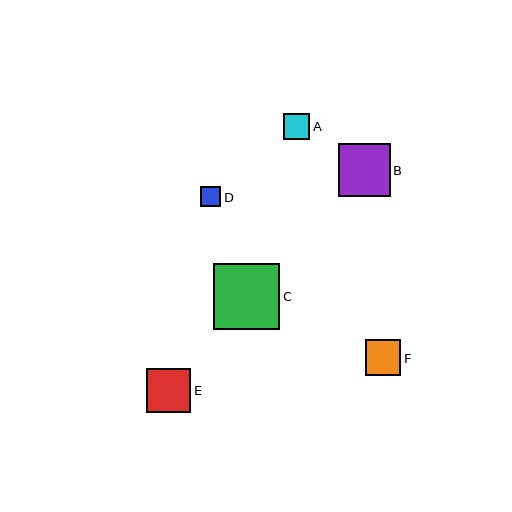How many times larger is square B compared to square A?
Square B is approximately 2.0 times the size of square A.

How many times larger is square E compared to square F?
Square E is approximately 1.2 times the size of square F.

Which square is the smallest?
Square D is the smallest with a size of approximately 20 pixels.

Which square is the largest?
Square C is the largest with a size of approximately 66 pixels.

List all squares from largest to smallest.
From largest to smallest: C, B, E, F, A, D.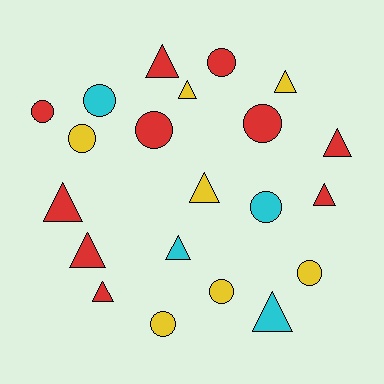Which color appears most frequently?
Red, with 10 objects.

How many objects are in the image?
There are 21 objects.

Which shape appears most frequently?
Triangle, with 11 objects.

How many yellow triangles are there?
There are 3 yellow triangles.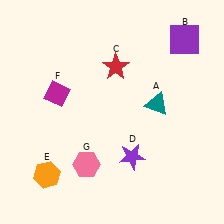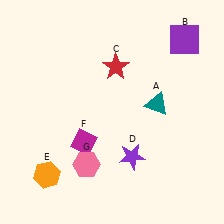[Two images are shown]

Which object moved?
The magenta diamond (F) moved down.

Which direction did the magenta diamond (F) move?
The magenta diamond (F) moved down.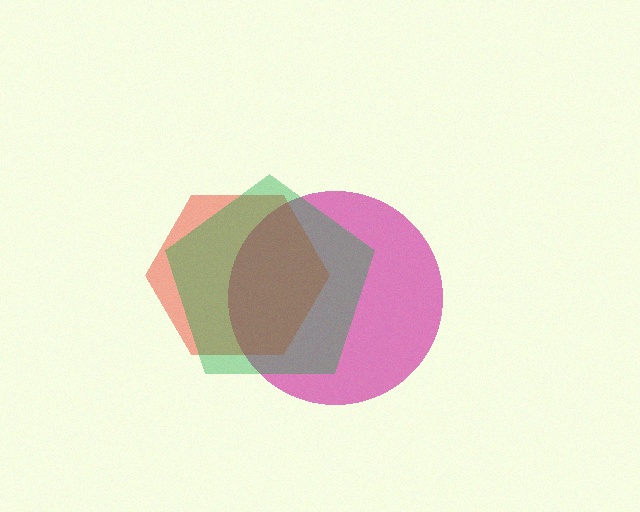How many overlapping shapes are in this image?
There are 3 overlapping shapes in the image.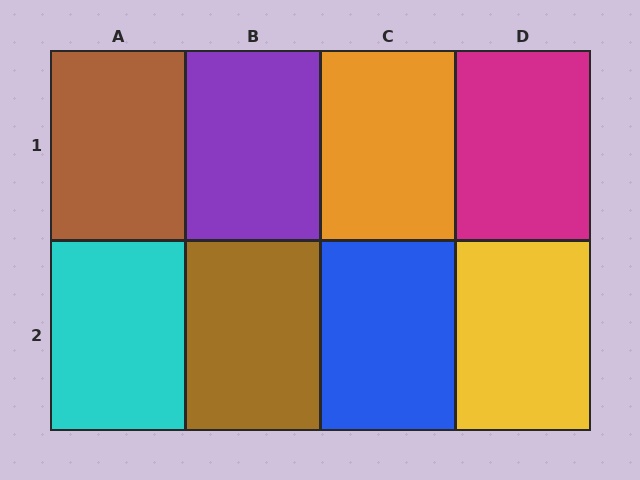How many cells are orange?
1 cell is orange.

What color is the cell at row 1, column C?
Orange.